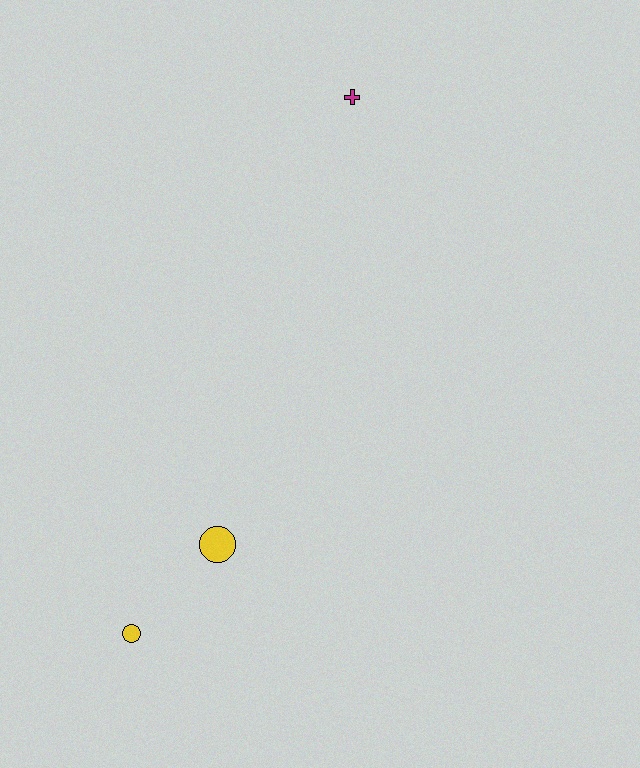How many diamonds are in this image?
There are no diamonds.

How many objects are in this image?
There are 3 objects.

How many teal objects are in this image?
There are no teal objects.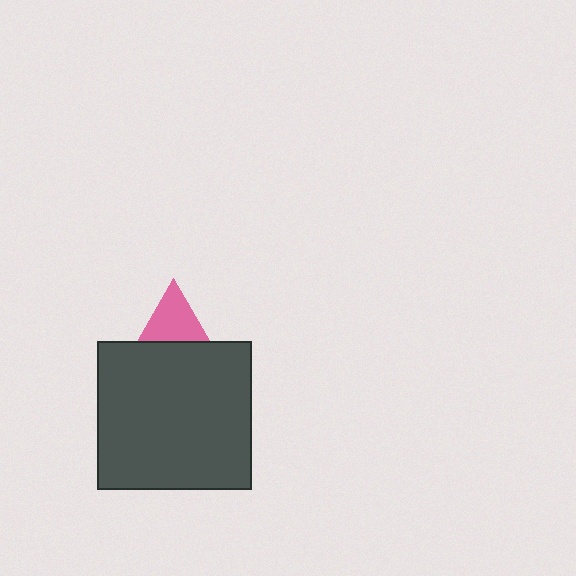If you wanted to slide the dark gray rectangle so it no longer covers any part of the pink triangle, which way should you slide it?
Slide it down — that is the most direct way to separate the two shapes.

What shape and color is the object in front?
The object in front is a dark gray rectangle.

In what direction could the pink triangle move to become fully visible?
The pink triangle could move up. That would shift it out from behind the dark gray rectangle entirely.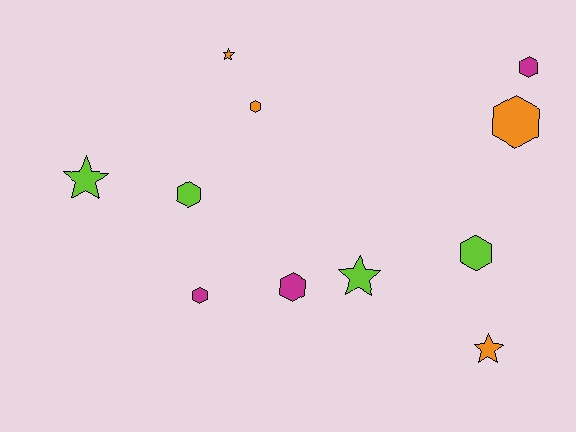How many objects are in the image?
There are 11 objects.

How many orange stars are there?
There are 2 orange stars.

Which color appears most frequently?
Orange, with 4 objects.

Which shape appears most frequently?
Hexagon, with 7 objects.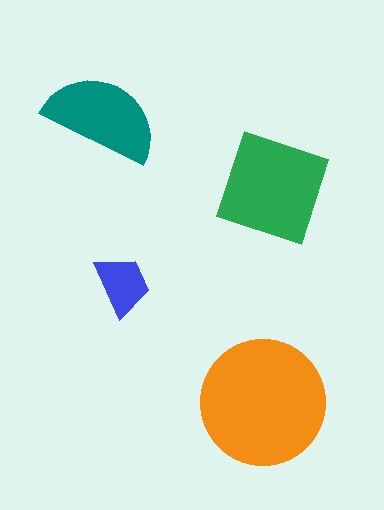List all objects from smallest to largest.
The blue trapezoid, the teal semicircle, the green diamond, the orange circle.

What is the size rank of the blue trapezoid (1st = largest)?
4th.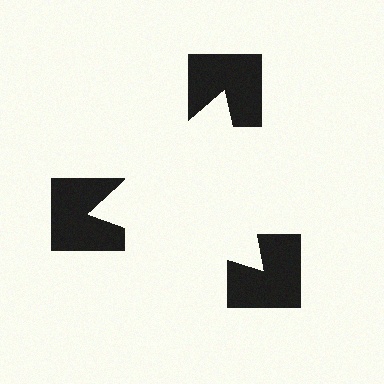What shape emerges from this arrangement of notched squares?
An illusory triangle — its edges are inferred from the aligned wedge cuts in the notched squares, not physically drawn.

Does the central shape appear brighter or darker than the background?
It typically appears slightly brighter than the background, even though no actual brightness change is drawn.